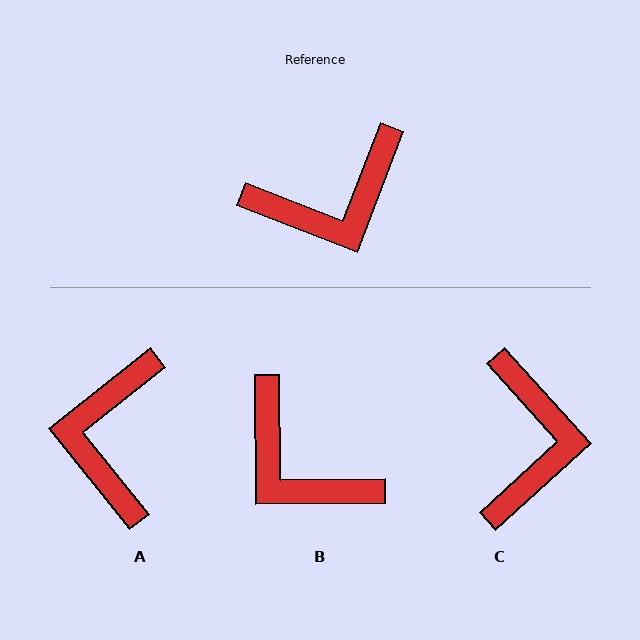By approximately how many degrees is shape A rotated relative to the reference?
Approximately 120 degrees clockwise.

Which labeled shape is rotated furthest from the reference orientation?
A, about 120 degrees away.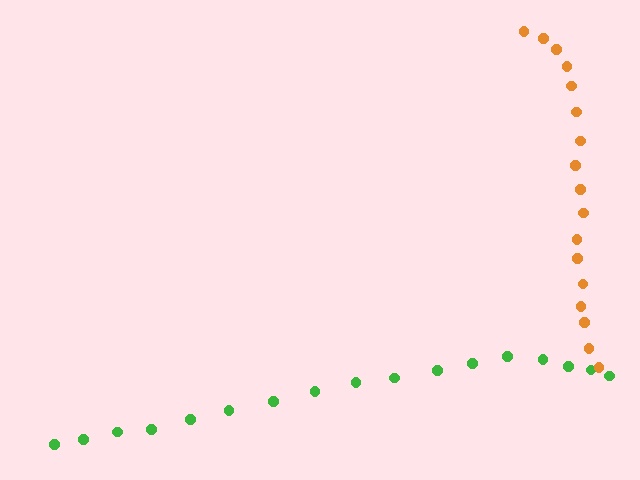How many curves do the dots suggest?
There are 2 distinct paths.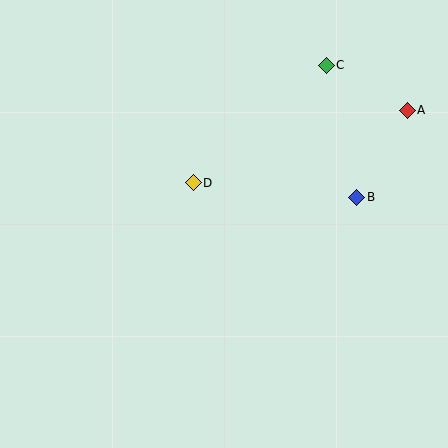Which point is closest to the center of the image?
Point D at (193, 183) is closest to the center.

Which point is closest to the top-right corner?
Point A is closest to the top-right corner.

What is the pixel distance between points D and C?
The distance between D and C is 178 pixels.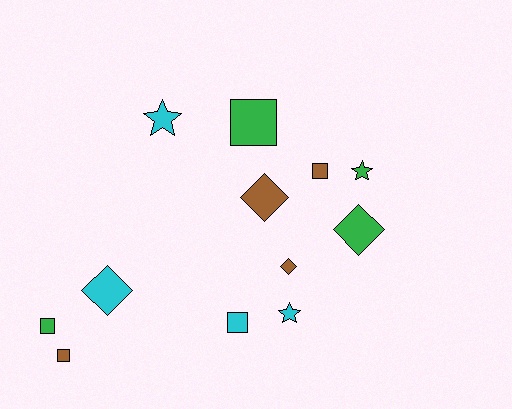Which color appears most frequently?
Green, with 4 objects.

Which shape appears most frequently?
Square, with 5 objects.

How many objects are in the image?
There are 12 objects.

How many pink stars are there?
There are no pink stars.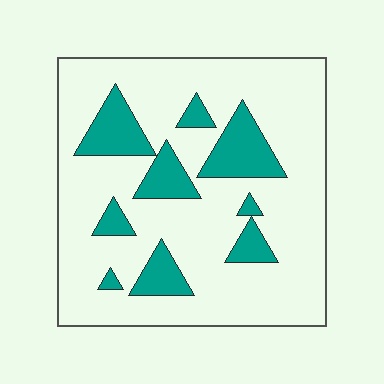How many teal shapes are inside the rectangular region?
9.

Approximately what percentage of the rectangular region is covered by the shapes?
Approximately 20%.